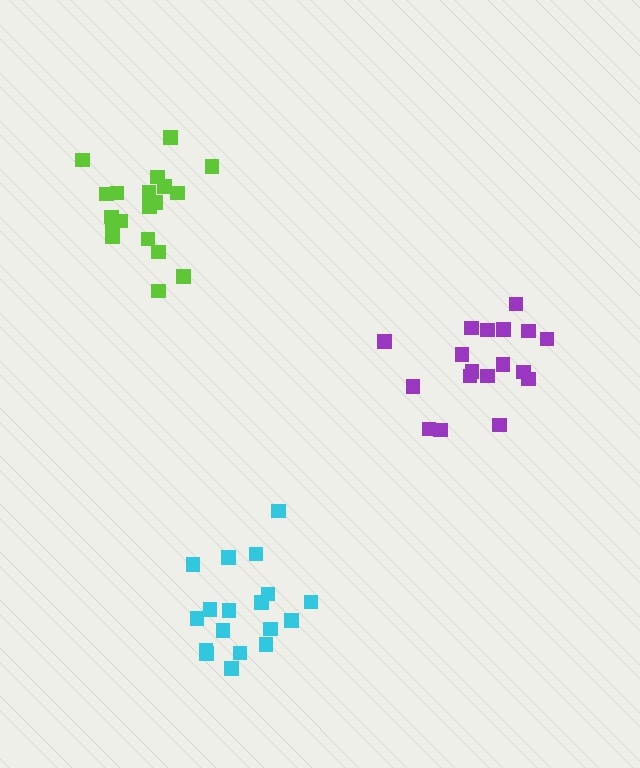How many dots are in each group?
Group 1: 19 dots, Group 2: 18 dots, Group 3: 18 dots (55 total).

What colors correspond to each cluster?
The clusters are colored: lime, cyan, purple.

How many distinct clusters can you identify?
There are 3 distinct clusters.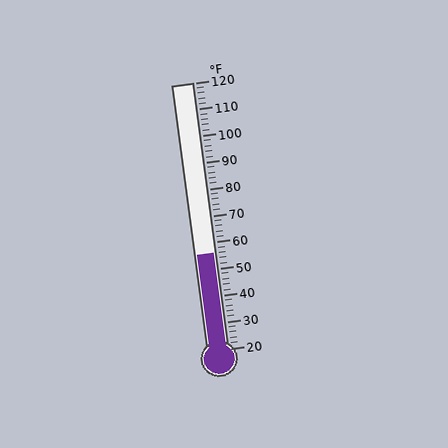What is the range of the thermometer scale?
The thermometer scale ranges from 20°F to 120°F.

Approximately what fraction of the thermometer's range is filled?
The thermometer is filled to approximately 35% of its range.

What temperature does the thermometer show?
The thermometer shows approximately 56°F.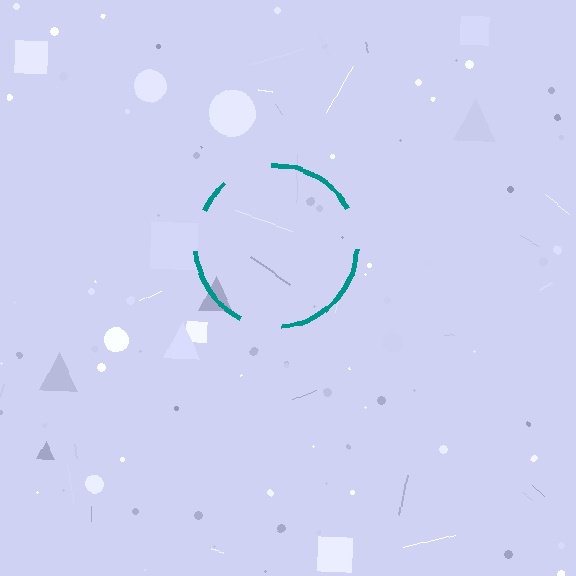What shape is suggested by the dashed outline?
The dashed outline suggests a circle.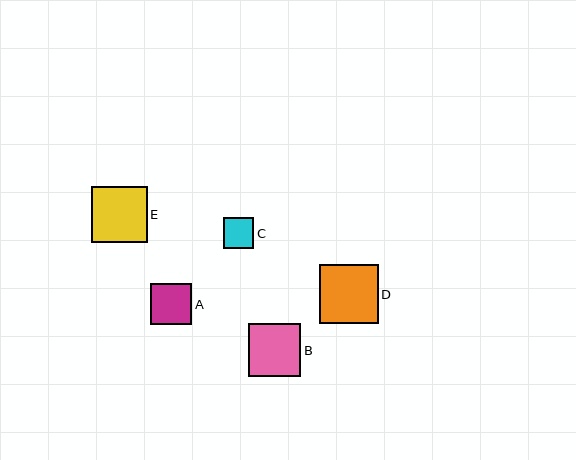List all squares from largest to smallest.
From largest to smallest: D, E, B, A, C.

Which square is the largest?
Square D is the largest with a size of approximately 59 pixels.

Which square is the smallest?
Square C is the smallest with a size of approximately 31 pixels.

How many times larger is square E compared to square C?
Square E is approximately 1.8 times the size of square C.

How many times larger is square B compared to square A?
Square B is approximately 1.3 times the size of square A.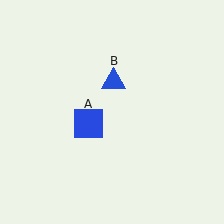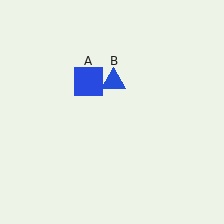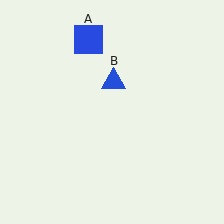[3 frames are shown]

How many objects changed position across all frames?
1 object changed position: blue square (object A).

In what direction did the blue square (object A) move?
The blue square (object A) moved up.